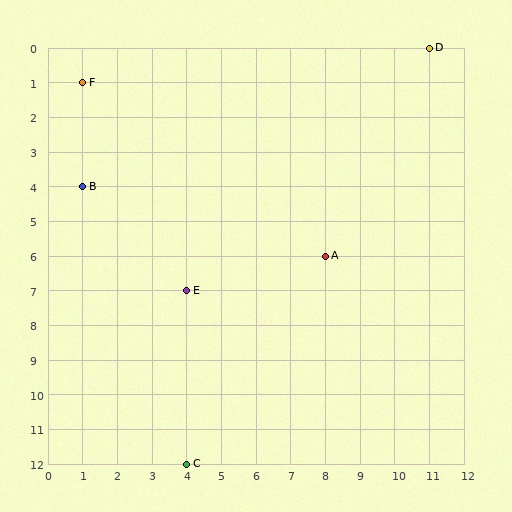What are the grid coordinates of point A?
Point A is at grid coordinates (8, 6).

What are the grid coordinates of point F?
Point F is at grid coordinates (1, 1).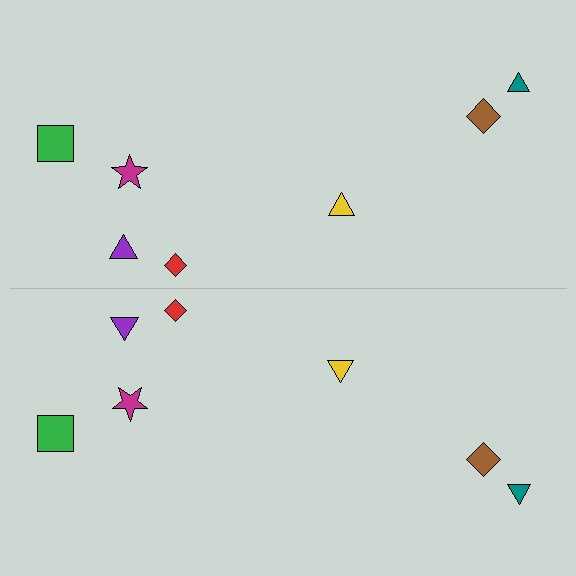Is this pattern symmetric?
Yes, this pattern has bilateral (reflection) symmetry.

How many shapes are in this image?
There are 14 shapes in this image.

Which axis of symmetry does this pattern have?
The pattern has a horizontal axis of symmetry running through the center of the image.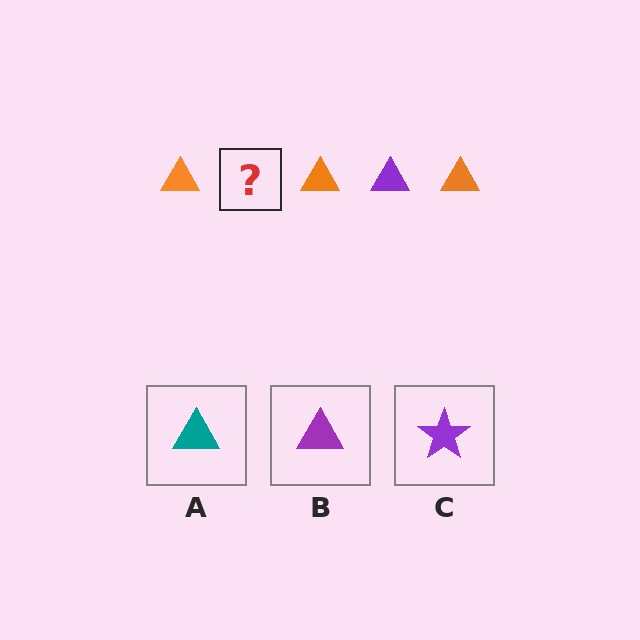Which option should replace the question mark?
Option B.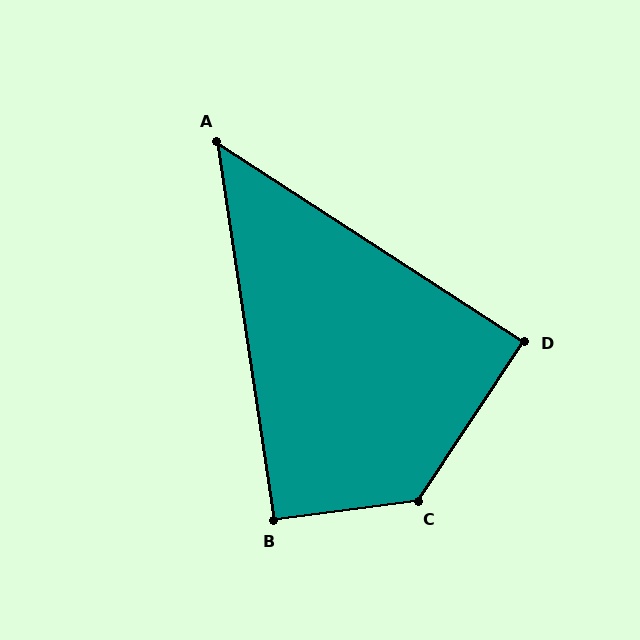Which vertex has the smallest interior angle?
A, at approximately 48 degrees.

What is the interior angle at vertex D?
Approximately 89 degrees (approximately right).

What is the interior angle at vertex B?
Approximately 91 degrees (approximately right).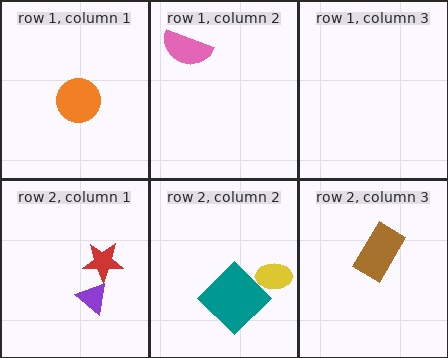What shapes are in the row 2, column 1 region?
The purple triangle, the red star.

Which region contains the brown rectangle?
The row 2, column 3 region.